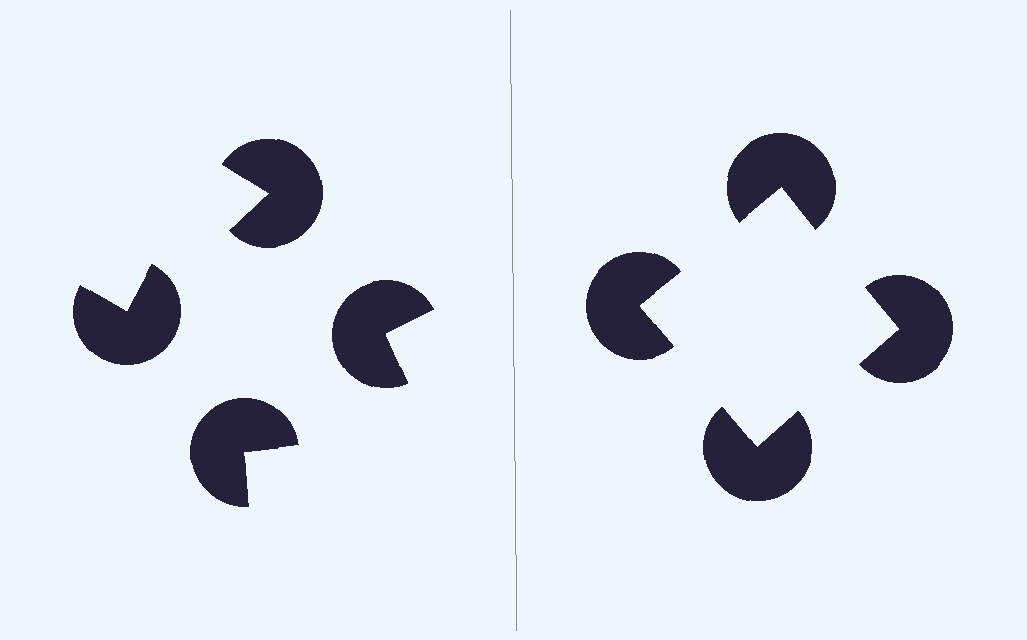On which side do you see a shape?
An illusory square appears on the right side. On the left side the wedge cuts are rotated, so no coherent shape forms.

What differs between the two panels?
The pac-man discs are positioned identically on both sides; only the wedge orientations differ. On the right they align to a square; on the left they are misaligned.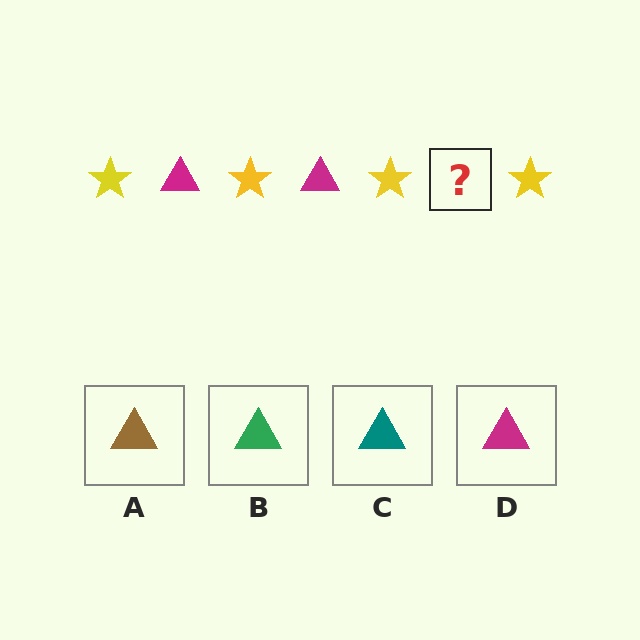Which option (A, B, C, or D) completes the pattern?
D.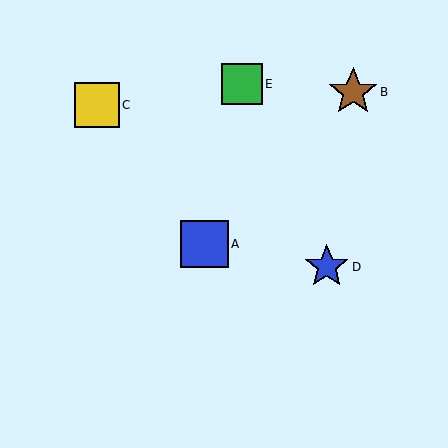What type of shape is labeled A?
Shape A is a blue square.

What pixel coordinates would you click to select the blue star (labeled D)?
Click at (327, 267) to select the blue star D.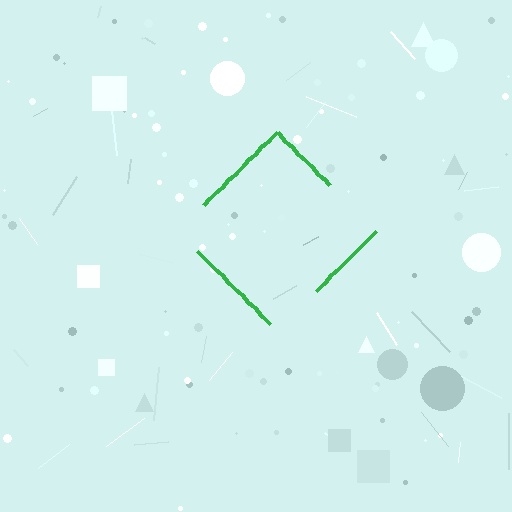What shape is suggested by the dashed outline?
The dashed outline suggests a diamond.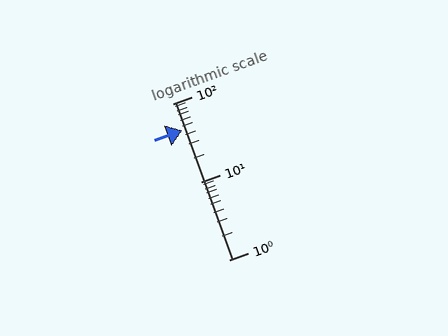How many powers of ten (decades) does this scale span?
The scale spans 2 decades, from 1 to 100.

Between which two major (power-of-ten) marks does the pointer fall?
The pointer is between 10 and 100.